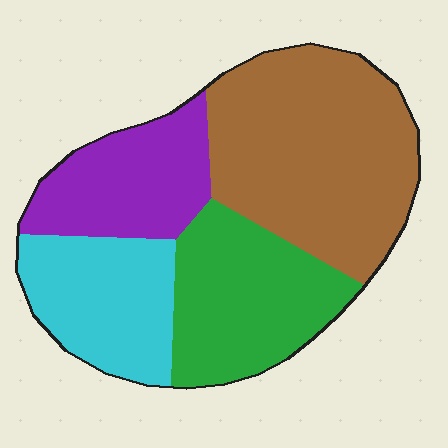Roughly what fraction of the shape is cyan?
Cyan covers about 20% of the shape.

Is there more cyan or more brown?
Brown.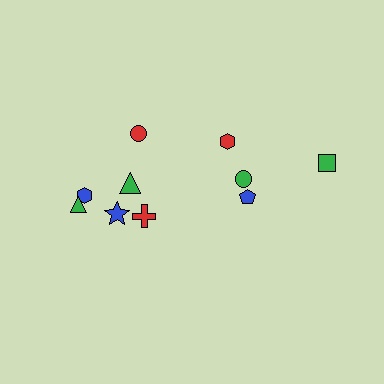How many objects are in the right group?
There are 4 objects.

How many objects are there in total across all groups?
There are 10 objects.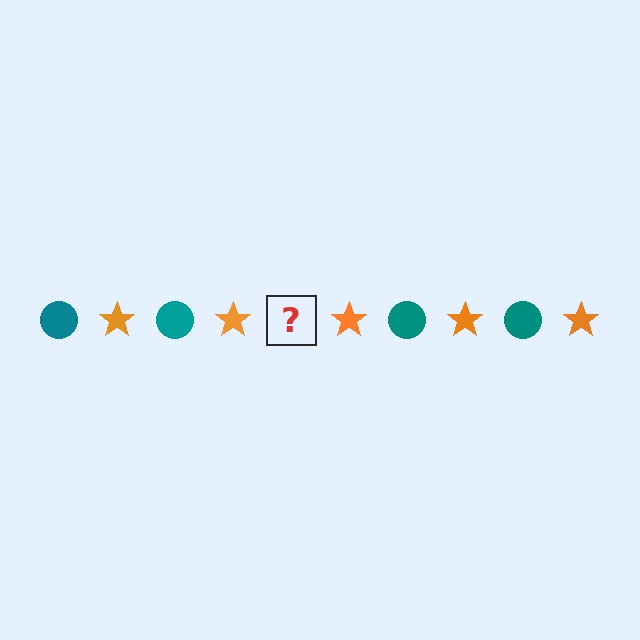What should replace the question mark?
The question mark should be replaced with a teal circle.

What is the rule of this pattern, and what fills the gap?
The rule is that the pattern alternates between teal circle and orange star. The gap should be filled with a teal circle.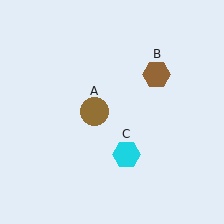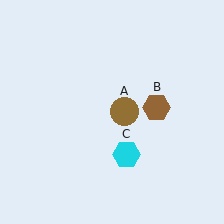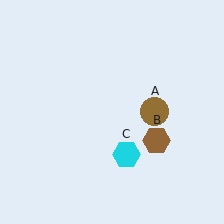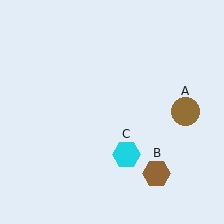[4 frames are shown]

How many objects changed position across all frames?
2 objects changed position: brown circle (object A), brown hexagon (object B).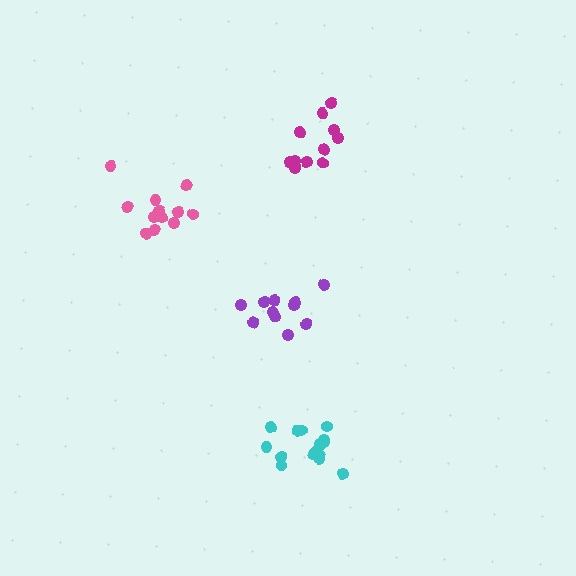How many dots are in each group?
Group 1: 11 dots, Group 2: 15 dots, Group 3: 12 dots, Group 4: 11 dots (49 total).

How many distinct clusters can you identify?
There are 4 distinct clusters.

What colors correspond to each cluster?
The clusters are colored: purple, cyan, pink, magenta.